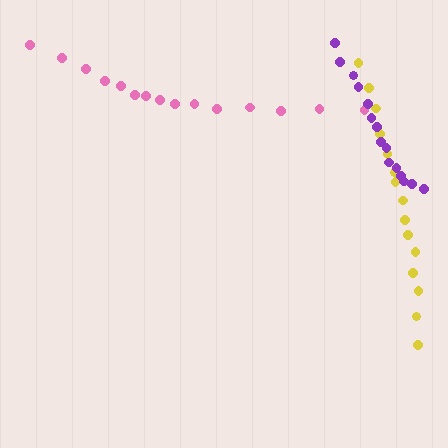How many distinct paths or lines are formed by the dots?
There are 3 distinct paths.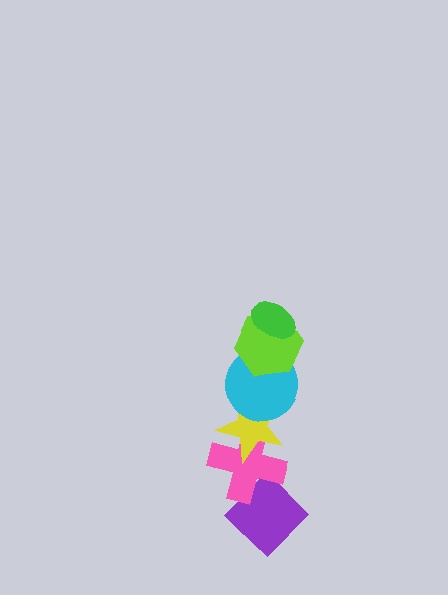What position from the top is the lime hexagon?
The lime hexagon is 2nd from the top.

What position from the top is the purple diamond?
The purple diamond is 6th from the top.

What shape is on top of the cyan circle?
The lime hexagon is on top of the cyan circle.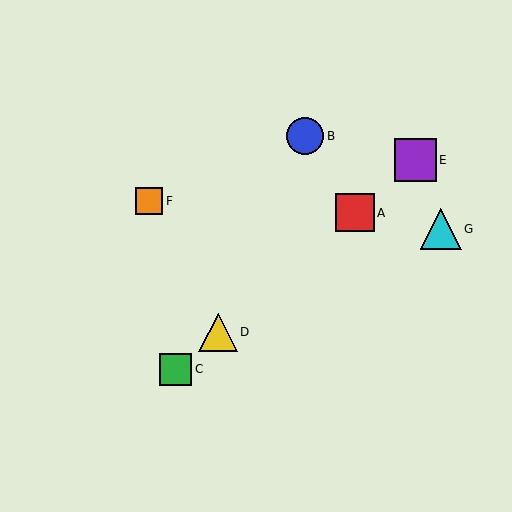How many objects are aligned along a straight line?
4 objects (A, C, D, E) are aligned along a straight line.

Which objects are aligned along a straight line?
Objects A, C, D, E are aligned along a straight line.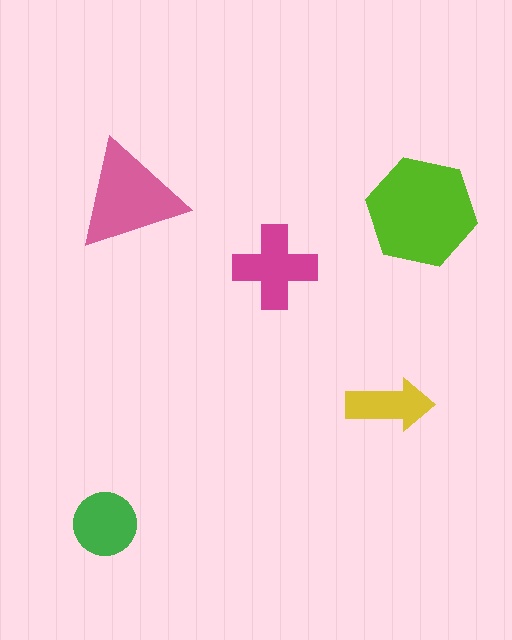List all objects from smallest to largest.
The yellow arrow, the green circle, the magenta cross, the pink triangle, the lime hexagon.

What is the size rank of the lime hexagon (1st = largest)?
1st.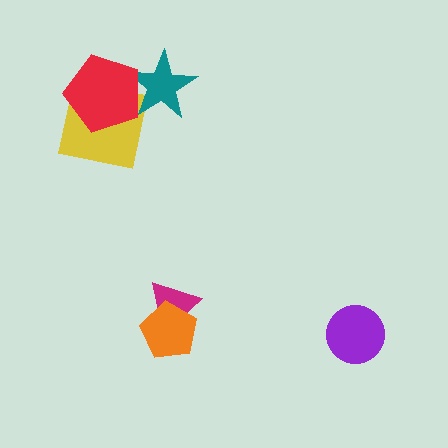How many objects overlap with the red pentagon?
2 objects overlap with the red pentagon.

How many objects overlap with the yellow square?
1 object overlaps with the yellow square.